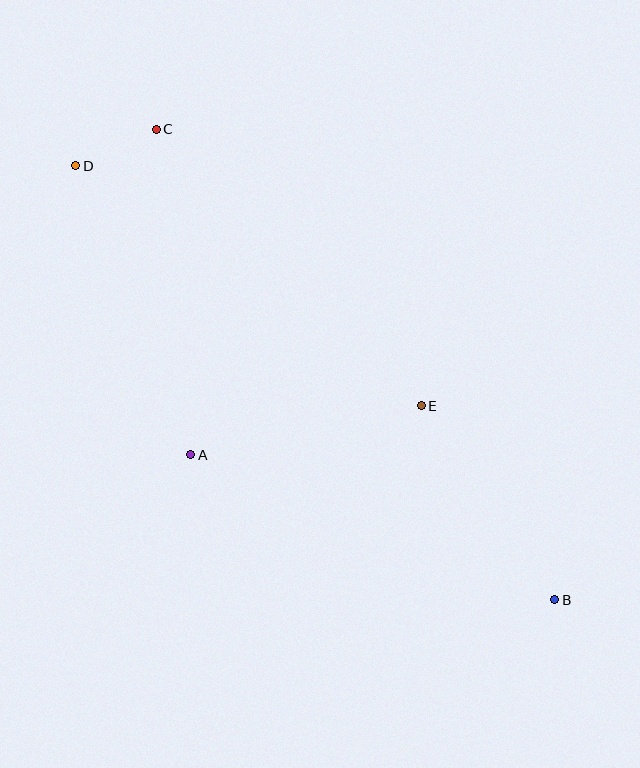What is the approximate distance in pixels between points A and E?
The distance between A and E is approximately 235 pixels.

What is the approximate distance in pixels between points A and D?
The distance between A and D is approximately 311 pixels.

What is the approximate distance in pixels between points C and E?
The distance between C and E is approximately 383 pixels.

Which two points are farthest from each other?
Points B and D are farthest from each other.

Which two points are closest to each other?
Points C and D are closest to each other.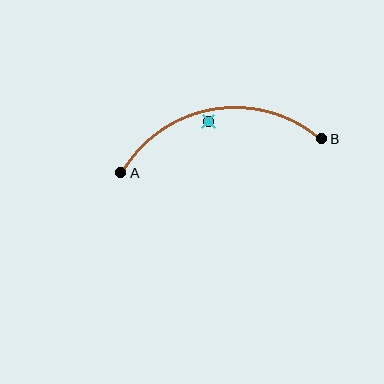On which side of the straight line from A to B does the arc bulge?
The arc bulges above the straight line connecting A and B.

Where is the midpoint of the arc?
The arc midpoint is the point on the curve farthest from the straight line joining A and B. It sits above that line.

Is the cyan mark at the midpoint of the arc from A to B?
No — the cyan mark does not lie on the arc at all. It sits slightly inside the curve.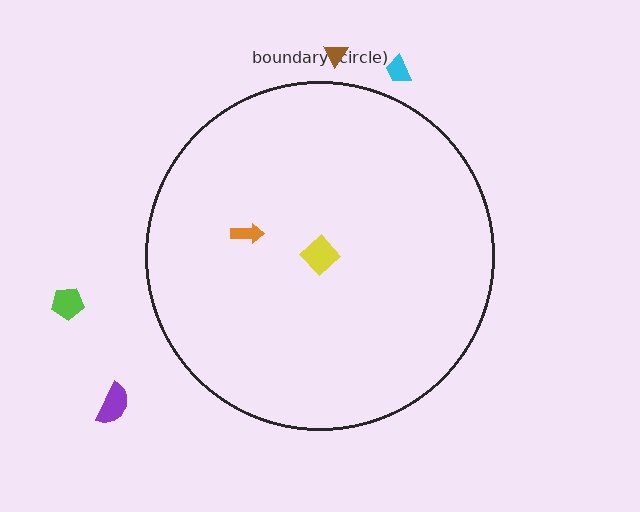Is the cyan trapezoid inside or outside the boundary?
Outside.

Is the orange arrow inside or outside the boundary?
Inside.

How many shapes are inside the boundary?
2 inside, 4 outside.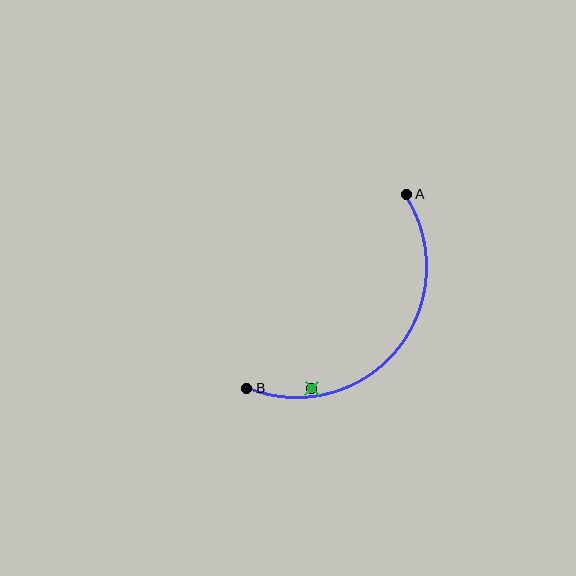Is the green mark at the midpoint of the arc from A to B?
No — the green mark does not lie on the arc at all. It sits slightly inside the curve.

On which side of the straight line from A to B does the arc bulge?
The arc bulges below and to the right of the straight line connecting A and B.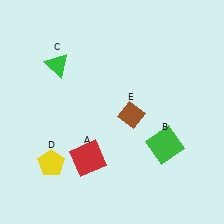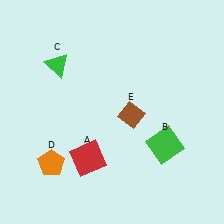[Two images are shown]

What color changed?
The pentagon (D) changed from yellow in Image 1 to orange in Image 2.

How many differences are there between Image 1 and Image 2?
There is 1 difference between the two images.